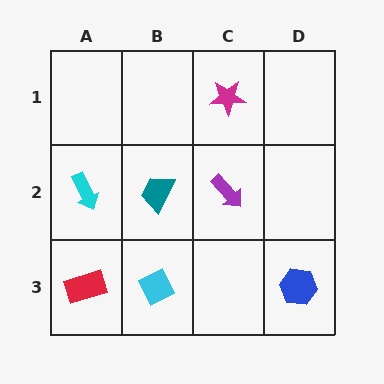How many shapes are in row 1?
1 shape.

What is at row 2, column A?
A cyan arrow.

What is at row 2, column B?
A teal trapezoid.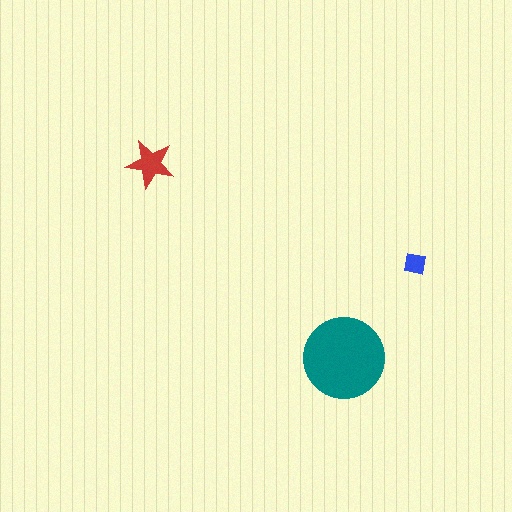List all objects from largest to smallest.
The teal circle, the red star, the blue square.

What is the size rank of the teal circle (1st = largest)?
1st.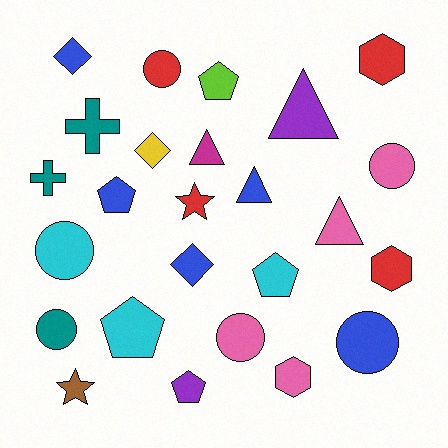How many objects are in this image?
There are 25 objects.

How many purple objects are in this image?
There are 2 purple objects.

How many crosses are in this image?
There are 2 crosses.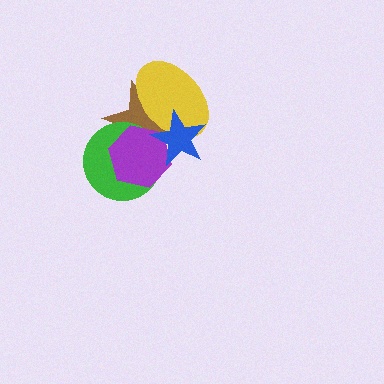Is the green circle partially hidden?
Yes, it is partially covered by another shape.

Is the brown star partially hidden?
Yes, it is partially covered by another shape.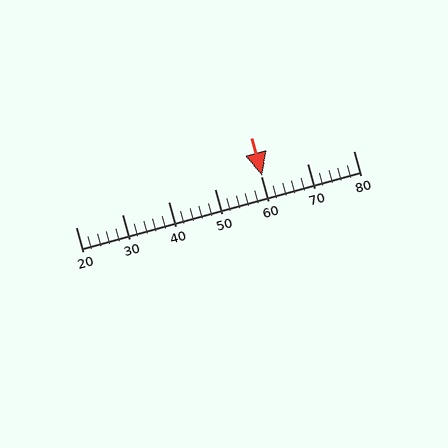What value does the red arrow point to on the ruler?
The red arrow points to approximately 60.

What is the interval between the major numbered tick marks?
The major tick marks are spaced 10 units apart.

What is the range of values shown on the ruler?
The ruler shows values from 20 to 80.